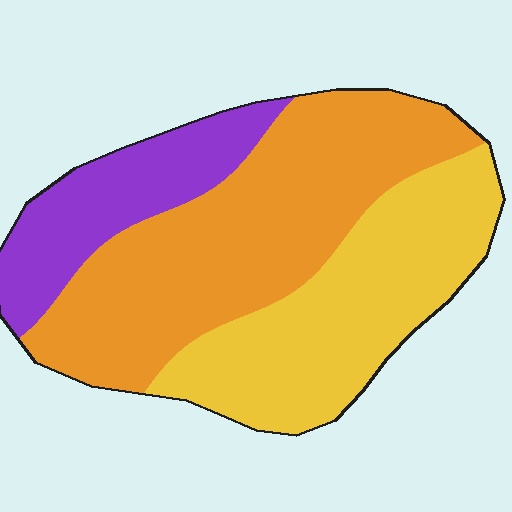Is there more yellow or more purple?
Yellow.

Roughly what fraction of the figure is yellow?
Yellow takes up between a quarter and a half of the figure.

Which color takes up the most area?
Orange, at roughly 45%.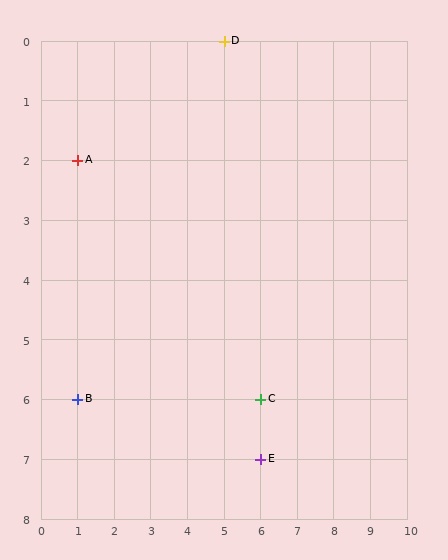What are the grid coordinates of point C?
Point C is at grid coordinates (6, 6).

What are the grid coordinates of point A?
Point A is at grid coordinates (1, 2).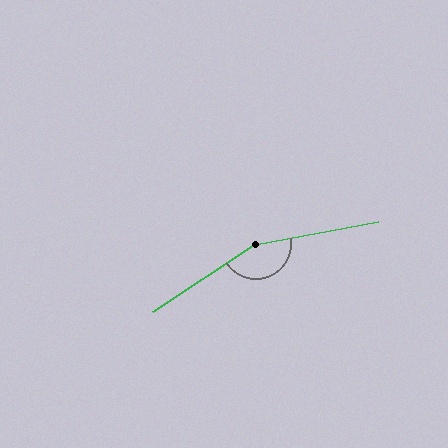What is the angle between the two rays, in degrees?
Approximately 157 degrees.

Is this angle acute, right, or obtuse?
It is obtuse.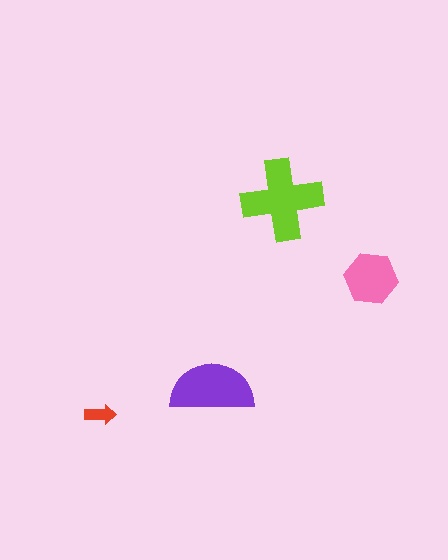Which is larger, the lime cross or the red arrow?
The lime cross.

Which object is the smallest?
The red arrow.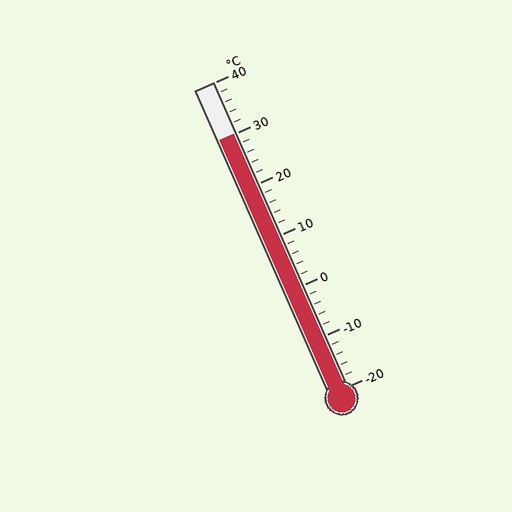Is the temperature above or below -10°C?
The temperature is above -10°C.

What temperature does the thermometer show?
The thermometer shows approximately 30°C.